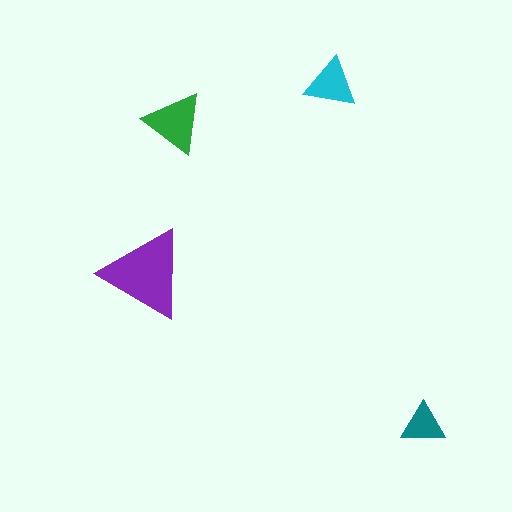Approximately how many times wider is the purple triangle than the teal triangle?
About 2 times wider.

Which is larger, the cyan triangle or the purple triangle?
The purple one.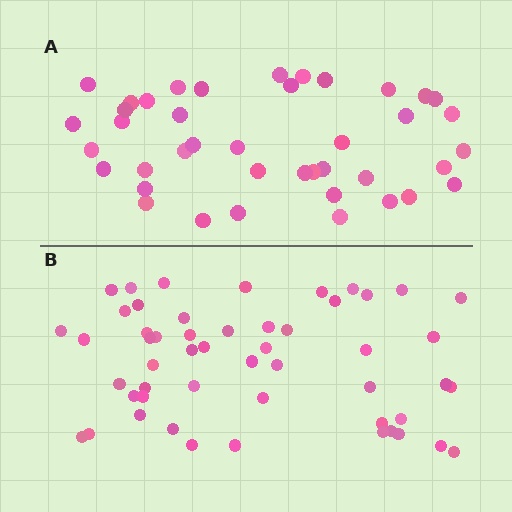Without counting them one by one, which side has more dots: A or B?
Region B (the bottom region) has more dots.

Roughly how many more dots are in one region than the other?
Region B has roughly 12 or so more dots than region A.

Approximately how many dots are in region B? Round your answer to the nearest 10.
About 50 dots. (The exact count is 52, which rounds to 50.)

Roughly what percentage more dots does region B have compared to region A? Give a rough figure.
About 25% more.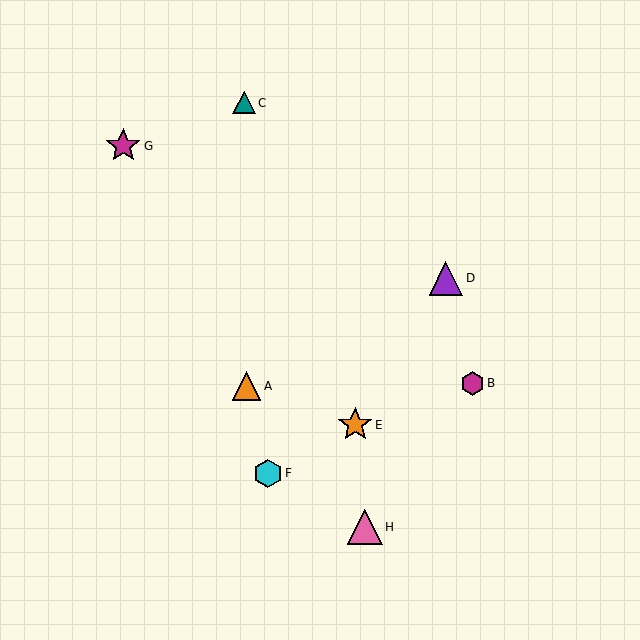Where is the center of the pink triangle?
The center of the pink triangle is at (365, 527).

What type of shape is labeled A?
Shape A is an orange triangle.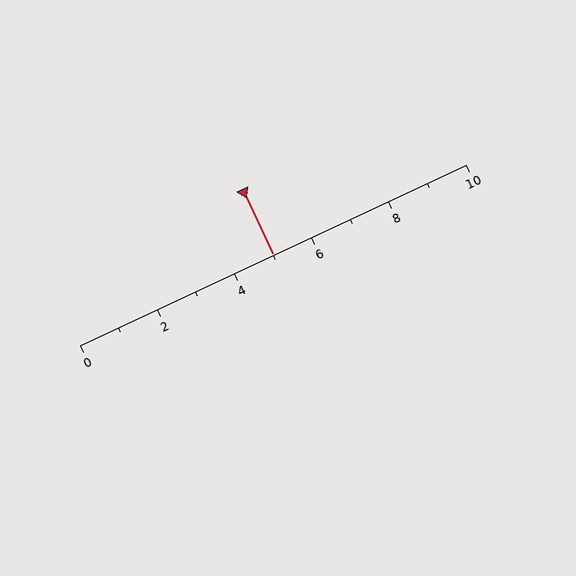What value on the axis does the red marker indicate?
The marker indicates approximately 5.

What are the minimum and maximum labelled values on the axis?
The axis runs from 0 to 10.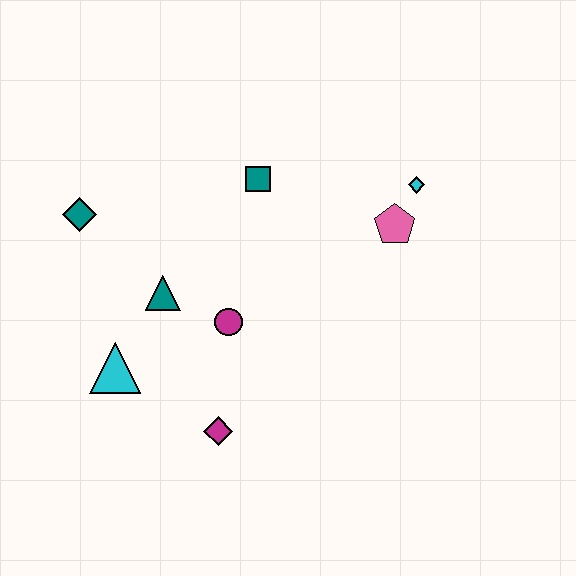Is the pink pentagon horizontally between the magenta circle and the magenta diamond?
No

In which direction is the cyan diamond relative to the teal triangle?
The cyan diamond is to the right of the teal triangle.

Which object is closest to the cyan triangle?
The teal triangle is closest to the cyan triangle.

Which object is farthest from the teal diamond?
The cyan diamond is farthest from the teal diamond.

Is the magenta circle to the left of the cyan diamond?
Yes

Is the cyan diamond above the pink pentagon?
Yes